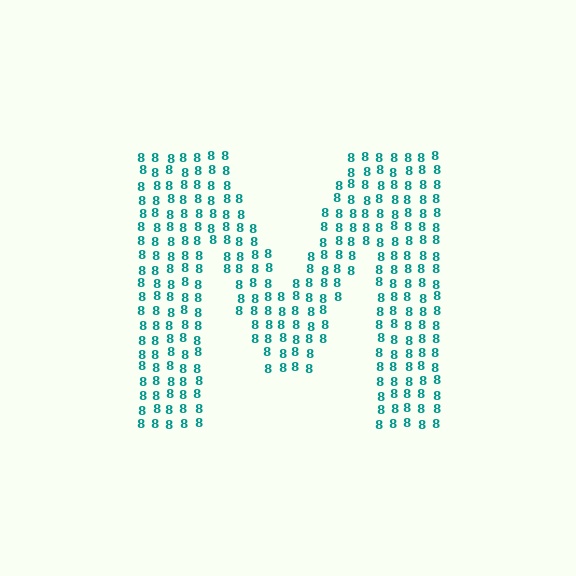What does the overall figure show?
The overall figure shows the letter M.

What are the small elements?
The small elements are digit 8's.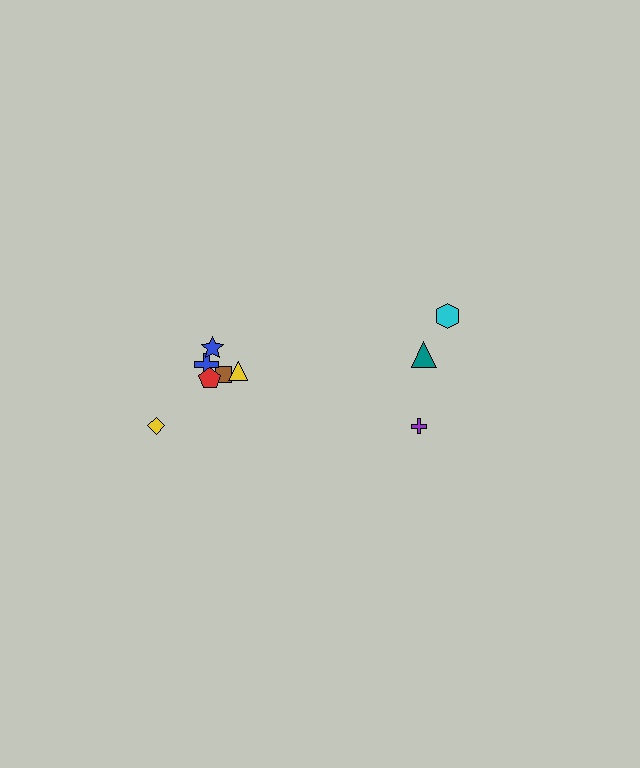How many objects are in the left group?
There are 6 objects.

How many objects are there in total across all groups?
There are 9 objects.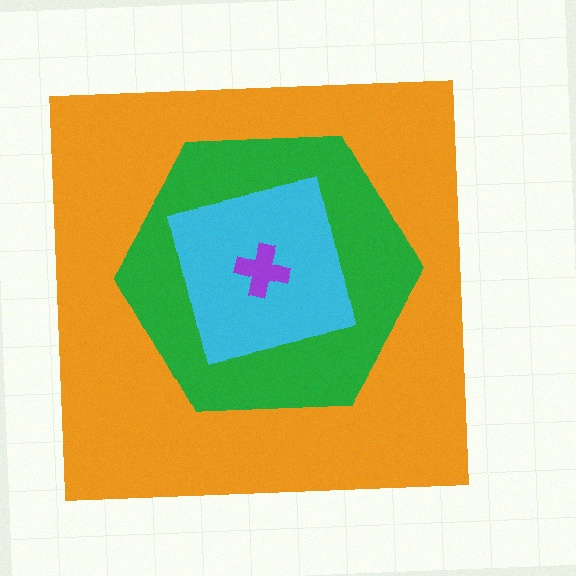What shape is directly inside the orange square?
The green hexagon.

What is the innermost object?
The purple cross.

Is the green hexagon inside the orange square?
Yes.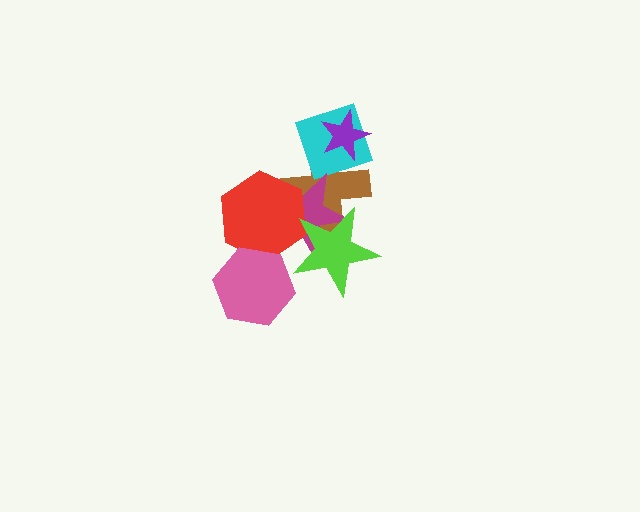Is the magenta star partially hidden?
Yes, it is partially covered by another shape.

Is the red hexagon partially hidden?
Yes, it is partially covered by another shape.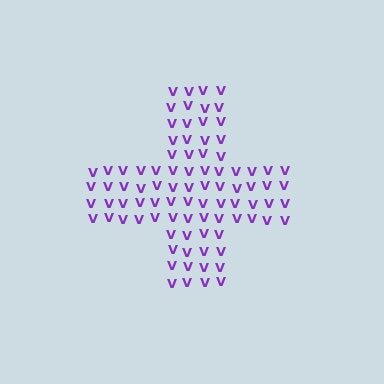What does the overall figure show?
The overall figure shows a cross.